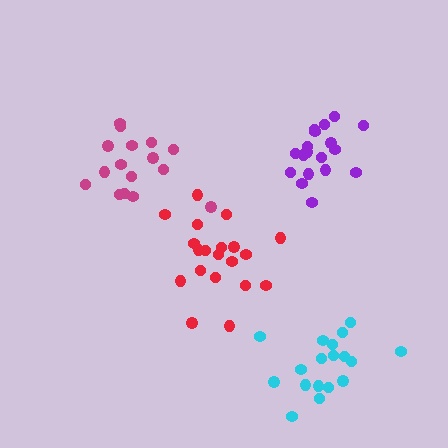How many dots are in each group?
Group 1: 20 dots, Group 2: 16 dots, Group 3: 18 dots, Group 4: 18 dots (72 total).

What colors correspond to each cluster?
The clusters are colored: red, magenta, purple, cyan.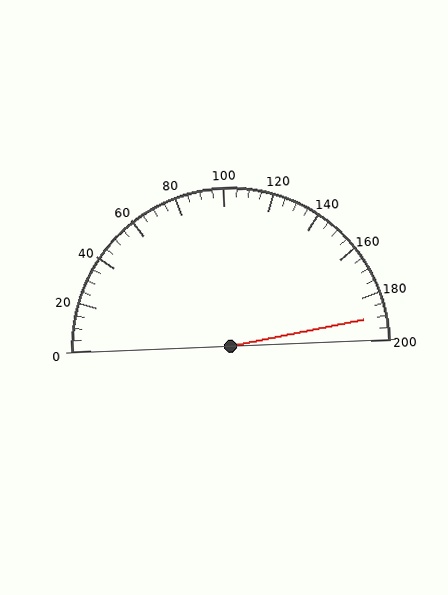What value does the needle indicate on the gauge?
The needle indicates approximately 190.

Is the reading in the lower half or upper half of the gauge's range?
The reading is in the upper half of the range (0 to 200).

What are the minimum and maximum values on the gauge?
The gauge ranges from 0 to 200.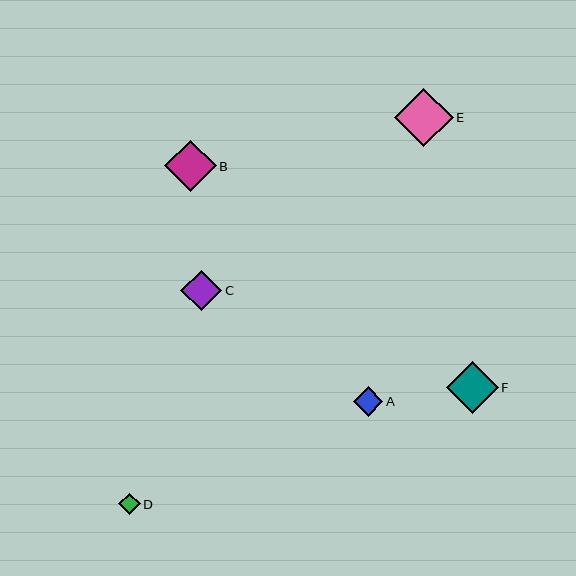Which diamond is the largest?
Diamond E is the largest with a size of approximately 58 pixels.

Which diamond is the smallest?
Diamond D is the smallest with a size of approximately 21 pixels.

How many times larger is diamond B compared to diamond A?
Diamond B is approximately 1.7 times the size of diamond A.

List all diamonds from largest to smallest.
From largest to smallest: E, F, B, C, A, D.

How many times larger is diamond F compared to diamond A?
Diamond F is approximately 1.7 times the size of diamond A.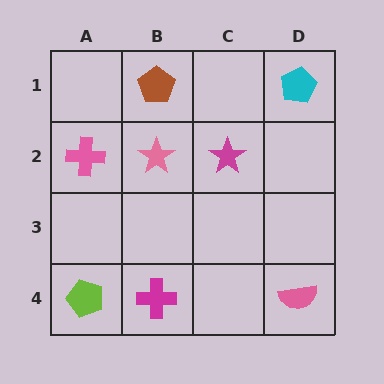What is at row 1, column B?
A brown pentagon.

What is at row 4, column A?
A lime pentagon.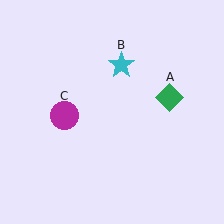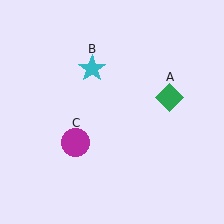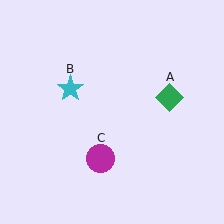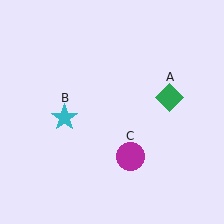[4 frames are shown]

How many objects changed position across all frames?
2 objects changed position: cyan star (object B), magenta circle (object C).